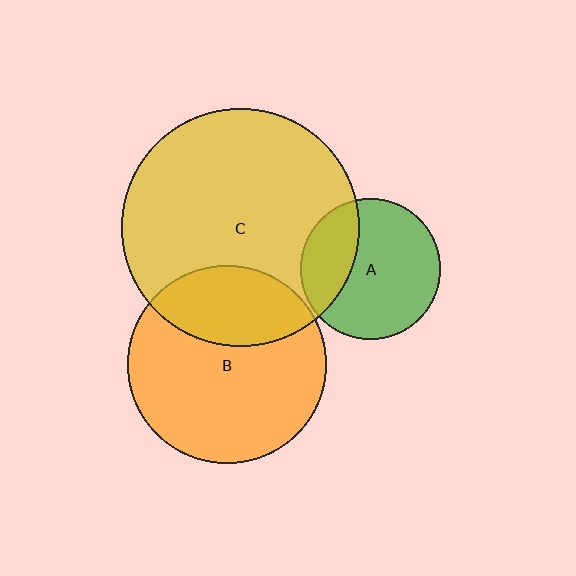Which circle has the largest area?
Circle C (yellow).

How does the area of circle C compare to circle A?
Approximately 2.9 times.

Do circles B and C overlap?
Yes.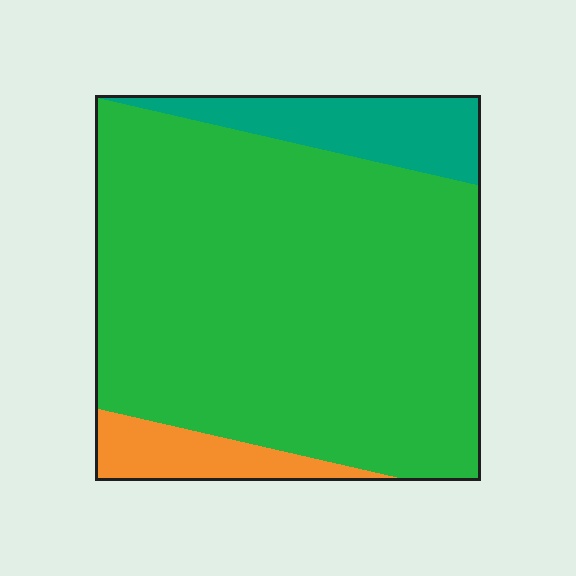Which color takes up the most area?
Green, at roughly 80%.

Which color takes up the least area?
Orange, at roughly 10%.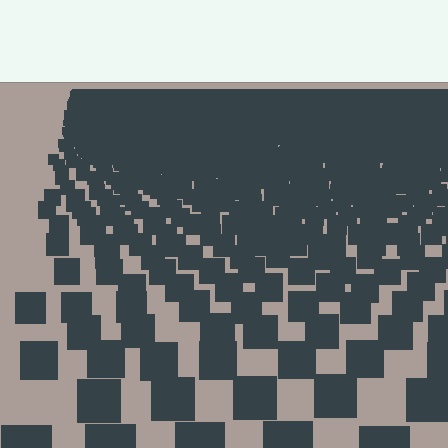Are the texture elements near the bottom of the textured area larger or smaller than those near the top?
Larger. Near the bottom, elements are closer to the viewer and appear at a bigger on-screen size.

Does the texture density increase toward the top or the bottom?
Density increases toward the top.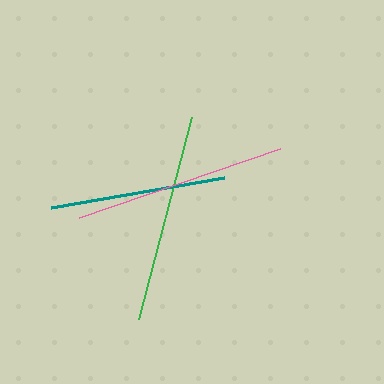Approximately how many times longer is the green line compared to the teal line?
The green line is approximately 1.2 times the length of the teal line.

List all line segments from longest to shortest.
From longest to shortest: pink, green, teal.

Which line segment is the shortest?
The teal line is the shortest at approximately 175 pixels.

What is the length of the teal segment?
The teal segment is approximately 175 pixels long.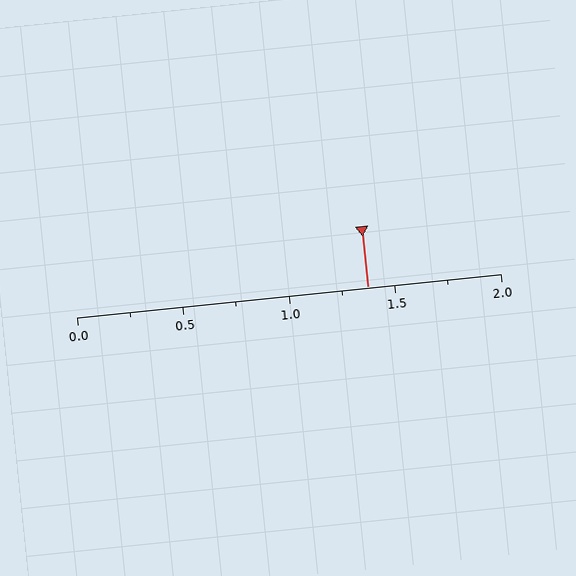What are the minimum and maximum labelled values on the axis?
The axis runs from 0.0 to 2.0.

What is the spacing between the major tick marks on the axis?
The major ticks are spaced 0.5 apart.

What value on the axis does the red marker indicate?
The marker indicates approximately 1.38.